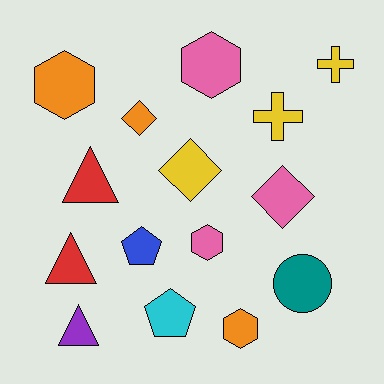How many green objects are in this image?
There are no green objects.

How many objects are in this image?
There are 15 objects.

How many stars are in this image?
There are no stars.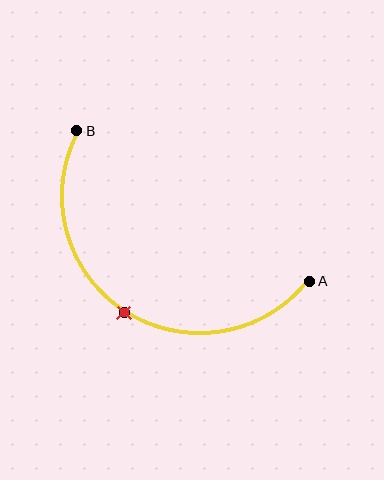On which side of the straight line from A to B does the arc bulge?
The arc bulges below the straight line connecting A and B.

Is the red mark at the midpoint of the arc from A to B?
Yes. The red mark lies on the arc at equal arc-length from both A and B — it is the arc midpoint.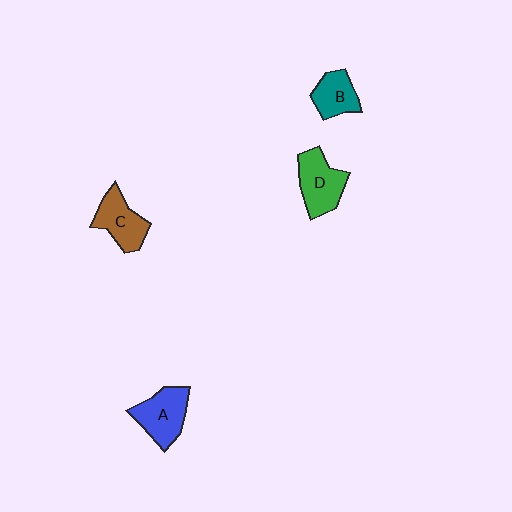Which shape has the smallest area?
Shape B (teal).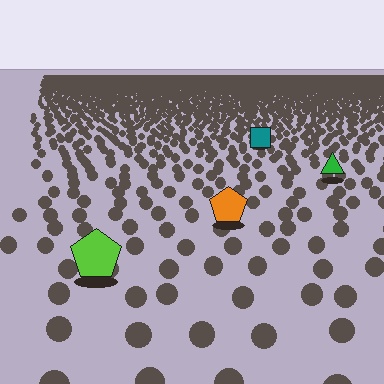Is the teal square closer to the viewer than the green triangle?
No. The green triangle is closer — you can tell from the texture gradient: the ground texture is coarser near it.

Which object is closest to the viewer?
The lime pentagon is closest. The texture marks near it are larger and more spread out.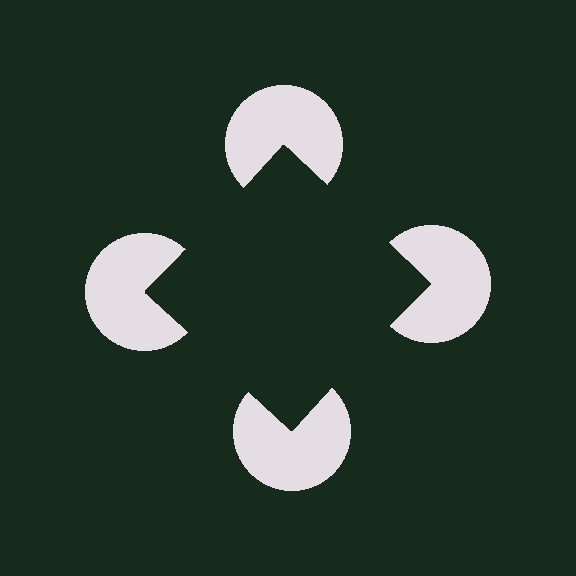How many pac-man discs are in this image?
There are 4 — one at each vertex of the illusory square.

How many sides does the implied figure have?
4 sides.